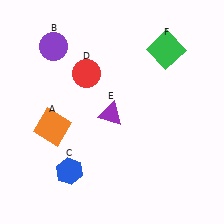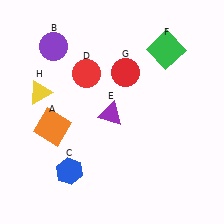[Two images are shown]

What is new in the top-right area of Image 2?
A red circle (G) was added in the top-right area of Image 2.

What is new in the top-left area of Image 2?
A yellow triangle (H) was added in the top-left area of Image 2.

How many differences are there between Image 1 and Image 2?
There are 2 differences between the two images.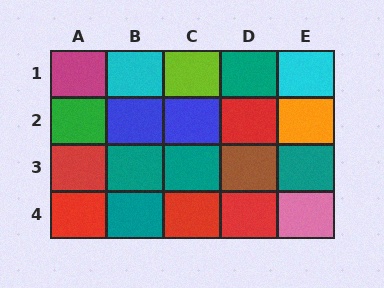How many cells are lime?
1 cell is lime.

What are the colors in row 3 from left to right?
Red, teal, teal, brown, teal.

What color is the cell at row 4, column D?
Red.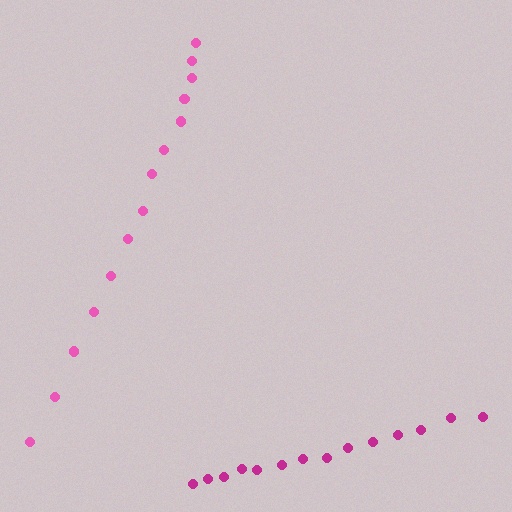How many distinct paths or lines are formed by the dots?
There are 2 distinct paths.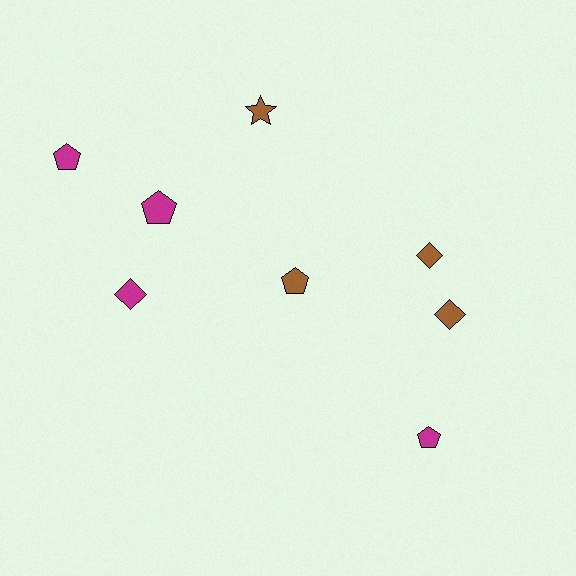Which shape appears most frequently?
Pentagon, with 4 objects.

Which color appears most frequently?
Brown, with 4 objects.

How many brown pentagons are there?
There is 1 brown pentagon.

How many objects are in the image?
There are 8 objects.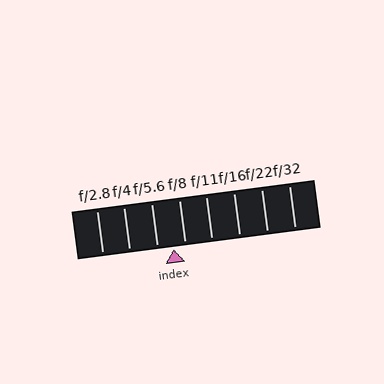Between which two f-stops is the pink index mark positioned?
The index mark is between f/5.6 and f/8.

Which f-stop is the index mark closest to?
The index mark is closest to f/8.